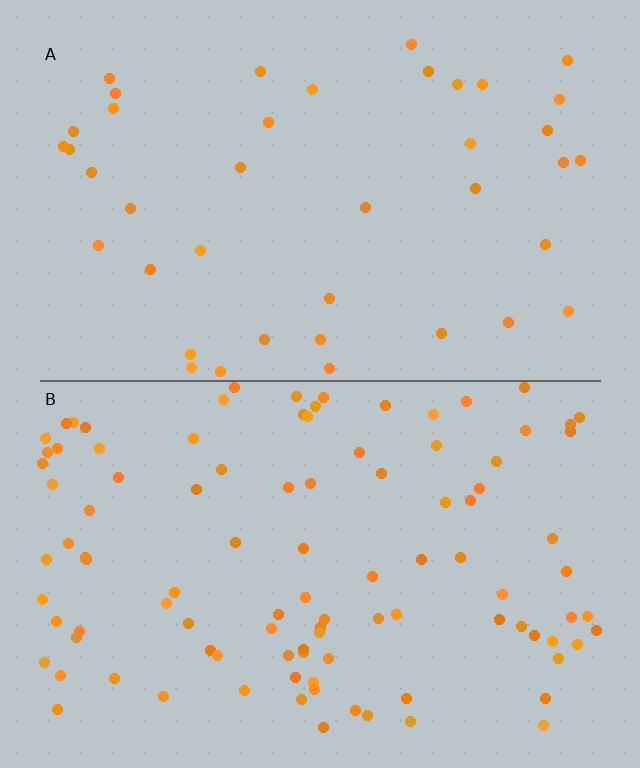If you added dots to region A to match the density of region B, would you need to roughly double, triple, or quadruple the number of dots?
Approximately double.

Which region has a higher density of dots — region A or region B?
B (the bottom).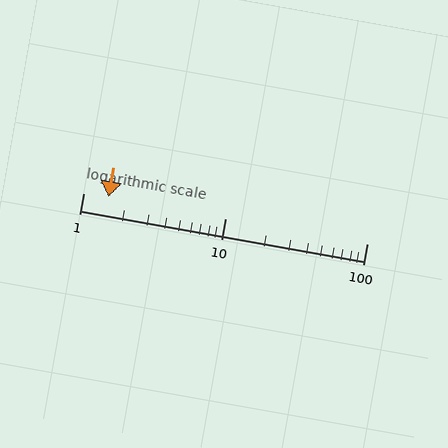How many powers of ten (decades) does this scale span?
The scale spans 2 decades, from 1 to 100.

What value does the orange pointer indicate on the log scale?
The pointer indicates approximately 1.5.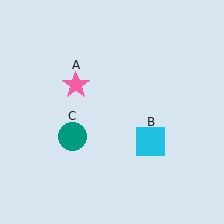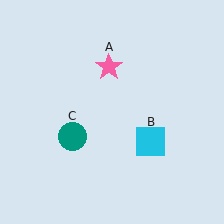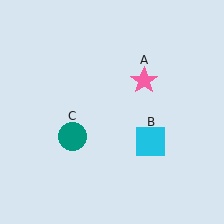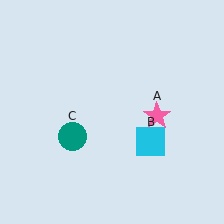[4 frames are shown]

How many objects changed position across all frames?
1 object changed position: pink star (object A).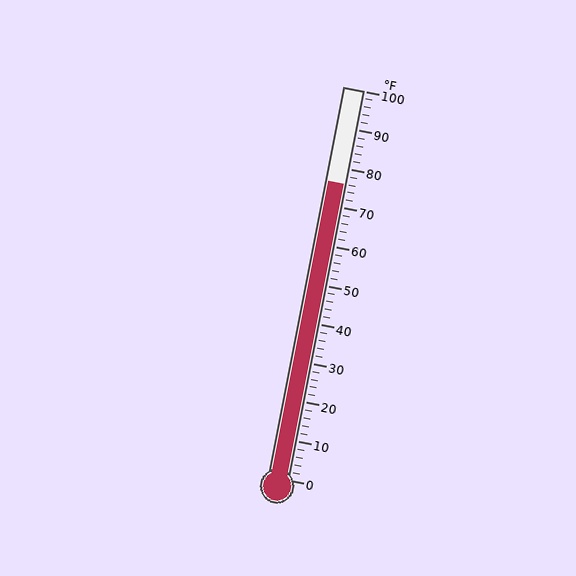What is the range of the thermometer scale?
The thermometer scale ranges from 0°F to 100°F.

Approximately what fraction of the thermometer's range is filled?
The thermometer is filled to approximately 75% of its range.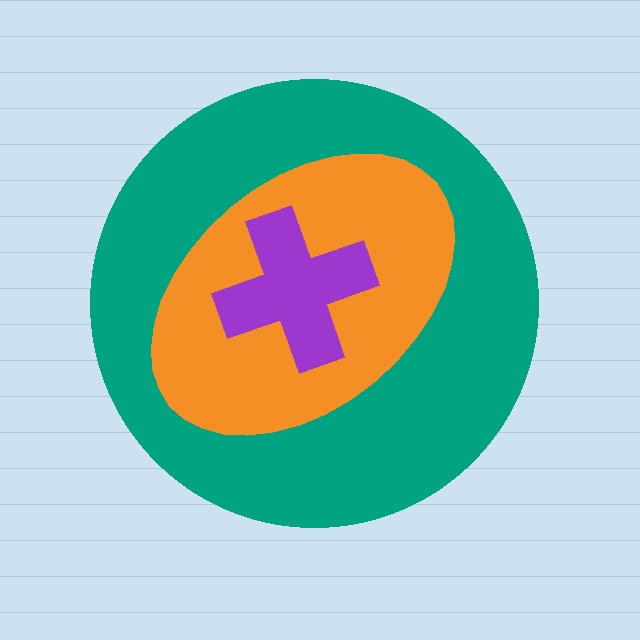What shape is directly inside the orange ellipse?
The purple cross.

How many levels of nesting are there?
3.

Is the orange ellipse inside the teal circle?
Yes.